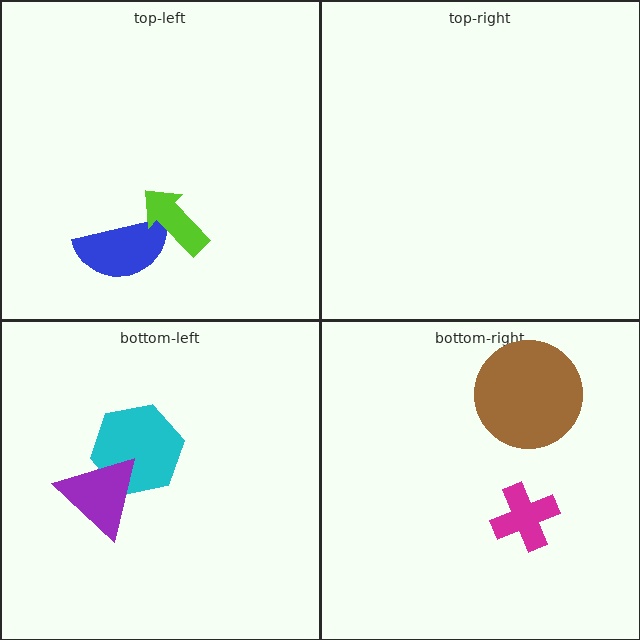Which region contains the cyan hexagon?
The bottom-left region.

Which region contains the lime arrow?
The top-left region.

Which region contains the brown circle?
The bottom-right region.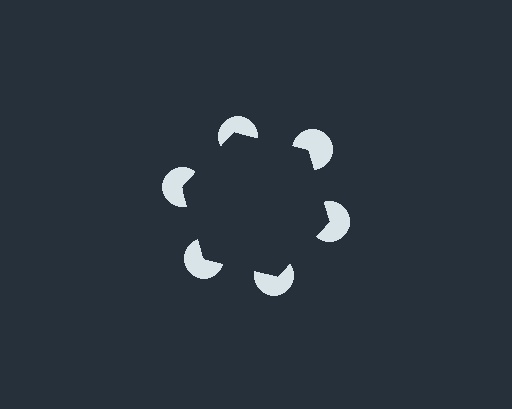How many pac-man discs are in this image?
There are 6 — one at each vertex of the illusory hexagon.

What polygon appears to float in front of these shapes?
An illusory hexagon — its edges are inferred from the aligned wedge cuts in the pac-man discs, not physically drawn.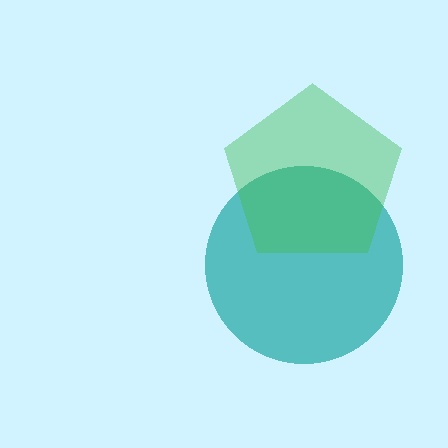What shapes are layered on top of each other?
The layered shapes are: a teal circle, a green pentagon.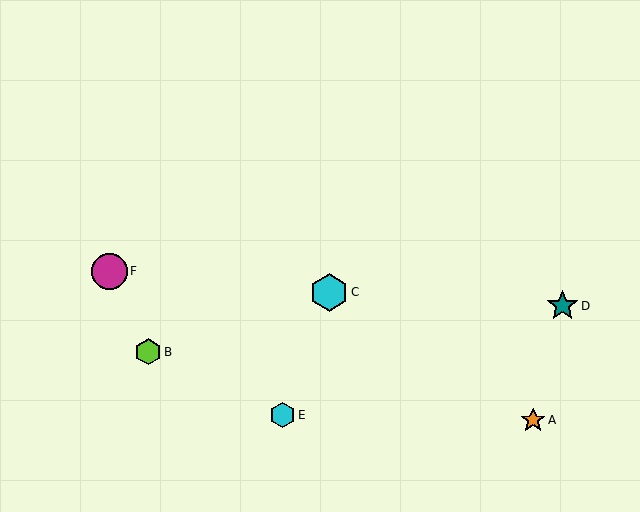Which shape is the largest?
The cyan hexagon (labeled C) is the largest.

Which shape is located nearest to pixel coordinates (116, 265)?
The magenta circle (labeled F) at (109, 271) is nearest to that location.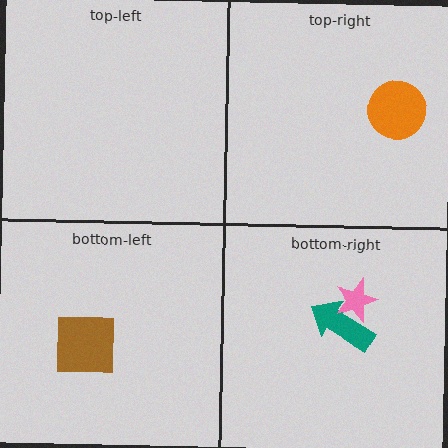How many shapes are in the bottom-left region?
1.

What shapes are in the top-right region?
The orange circle.